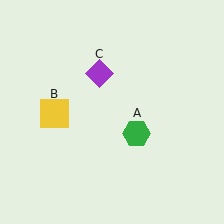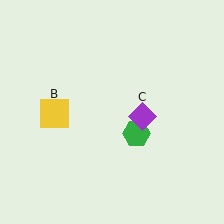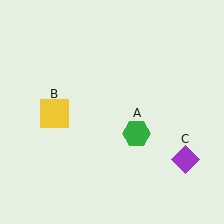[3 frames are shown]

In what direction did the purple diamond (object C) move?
The purple diamond (object C) moved down and to the right.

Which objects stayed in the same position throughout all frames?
Green hexagon (object A) and yellow square (object B) remained stationary.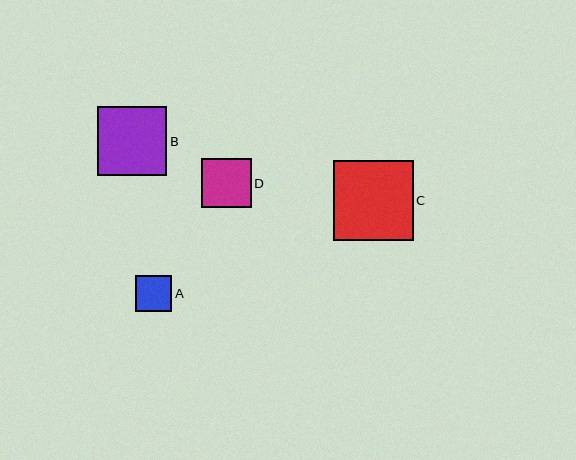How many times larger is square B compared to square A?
Square B is approximately 1.9 times the size of square A.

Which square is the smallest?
Square A is the smallest with a size of approximately 36 pixels.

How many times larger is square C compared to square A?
Square C is approximately 2.2 times the size of square A.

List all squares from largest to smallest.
From largest to smallest: C, B, D, A.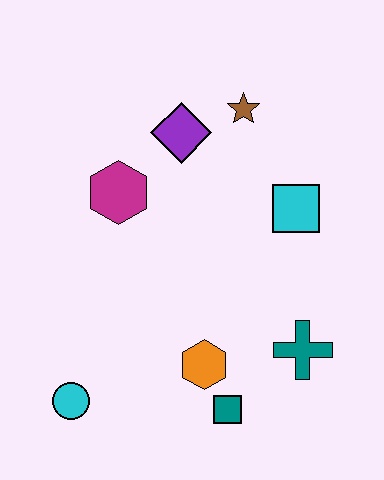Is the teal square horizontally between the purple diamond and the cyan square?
Yes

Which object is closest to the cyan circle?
The orange hexagon is closest to the cyan circle.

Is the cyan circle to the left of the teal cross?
Yes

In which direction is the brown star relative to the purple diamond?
The brown star is to the right of the purple diamond.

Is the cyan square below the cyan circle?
No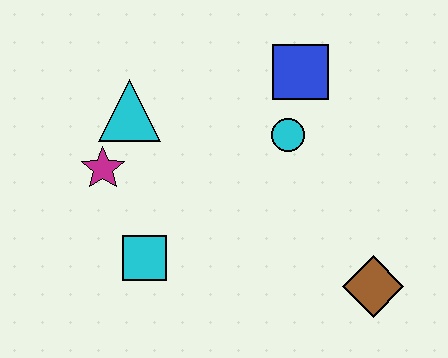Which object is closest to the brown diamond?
The cyan circle is closest to the brown diamond.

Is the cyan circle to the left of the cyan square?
No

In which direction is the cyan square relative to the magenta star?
The cyan square is below the magenta star.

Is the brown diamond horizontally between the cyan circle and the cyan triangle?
No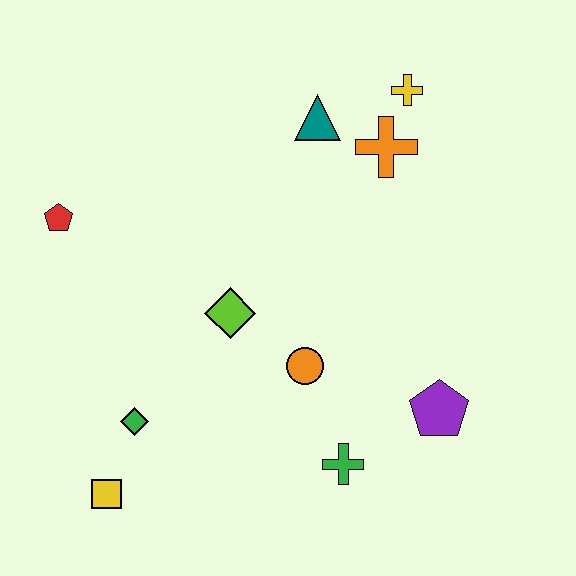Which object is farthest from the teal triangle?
The yellow square is farthest from the teal triangle.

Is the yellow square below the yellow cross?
Yes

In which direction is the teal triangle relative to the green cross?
The teal triangle is above the green cross.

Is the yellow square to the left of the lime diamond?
Yes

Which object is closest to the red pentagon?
The lime diamond is closest to the red pentagon.